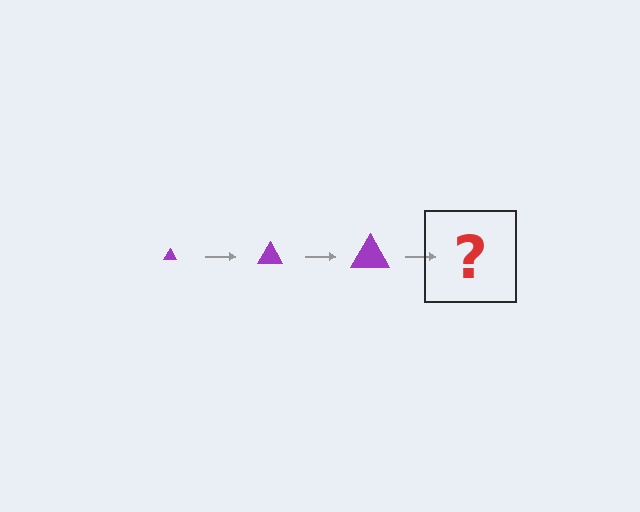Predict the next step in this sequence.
The next step is a purple triangle, larger than the previous one.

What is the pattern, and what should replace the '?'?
The pattern is that the triangle gets progressively larger each step. The '?' should be a purple triangle, larger than the previous one.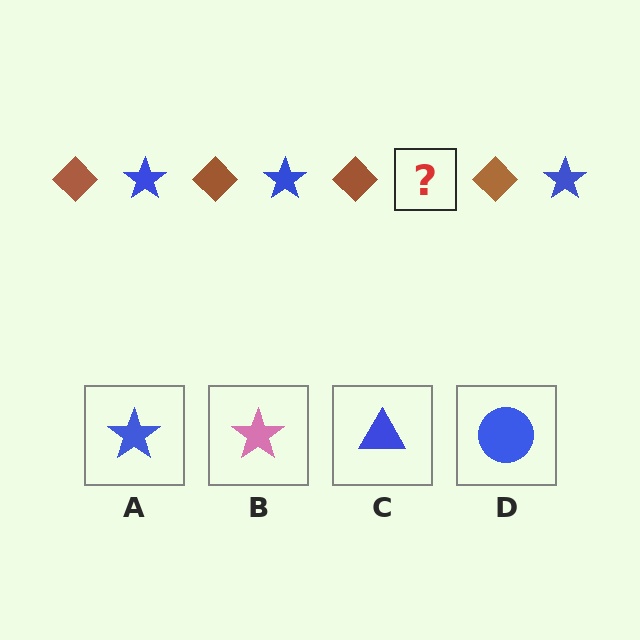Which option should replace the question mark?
Option A.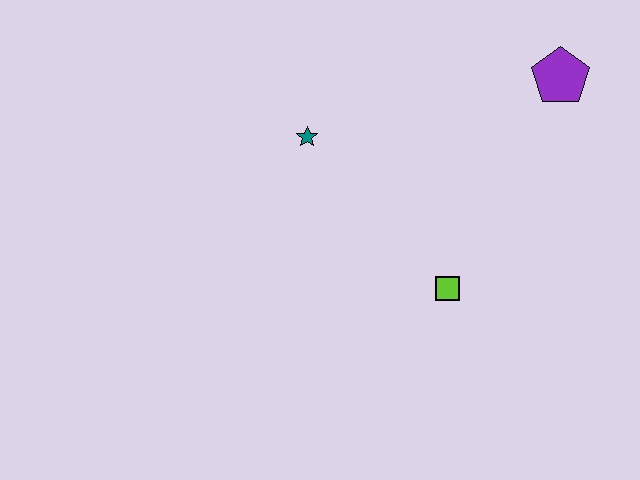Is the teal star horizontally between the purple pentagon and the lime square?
No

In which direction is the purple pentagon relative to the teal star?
The purple pentagon is to the right of the teal star.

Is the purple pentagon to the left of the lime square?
No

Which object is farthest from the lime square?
The purple pentagon is farthest from the lime square.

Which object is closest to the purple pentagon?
The lime square is closest to the purple pentagon.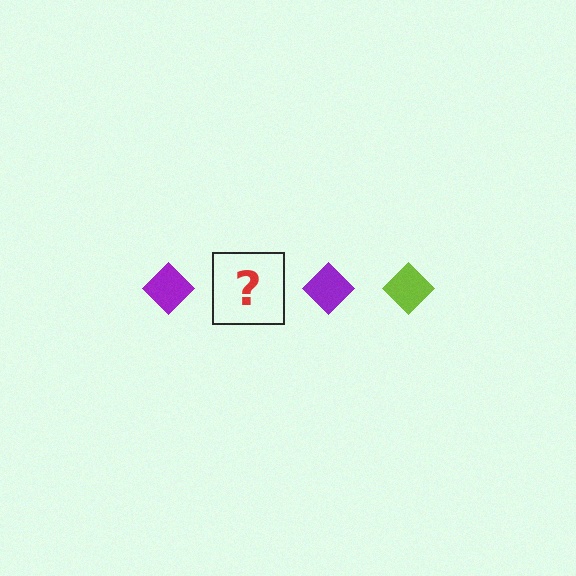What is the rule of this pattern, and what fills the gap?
The rule is that the pattern cycles through purple, lime diamonds. The gap should be filled with a lime diamond.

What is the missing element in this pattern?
The missing element is a lime diamond.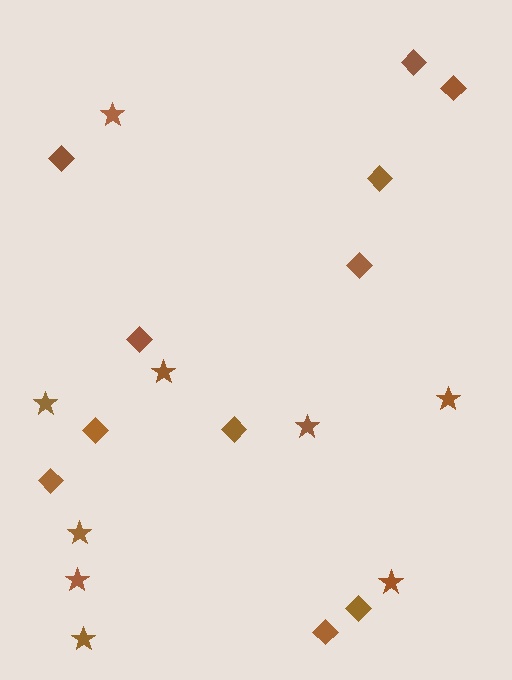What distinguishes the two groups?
There are 2 groups: one group of stars (9) and one group of diamonds (11).